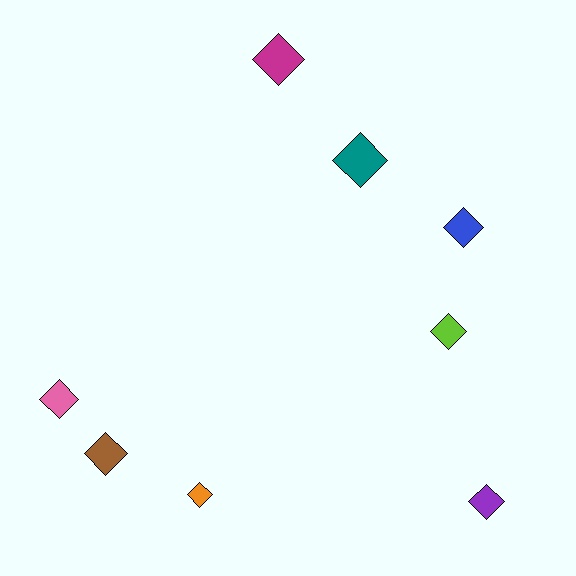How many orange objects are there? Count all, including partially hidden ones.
There is 1 orange object.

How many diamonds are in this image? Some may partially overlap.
There are 8 diamonds.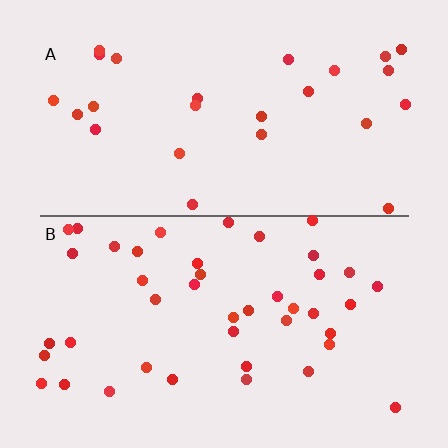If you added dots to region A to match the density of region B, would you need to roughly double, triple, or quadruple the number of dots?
Approximately double.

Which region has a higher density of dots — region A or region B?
B (the bottom).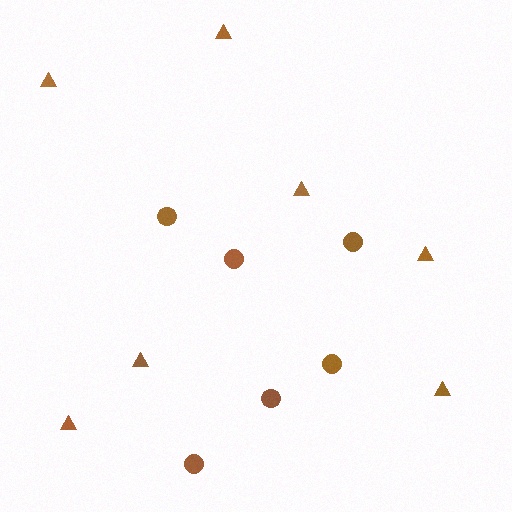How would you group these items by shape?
There are 2 groups: one group of triangles (7) and one group of circles (6).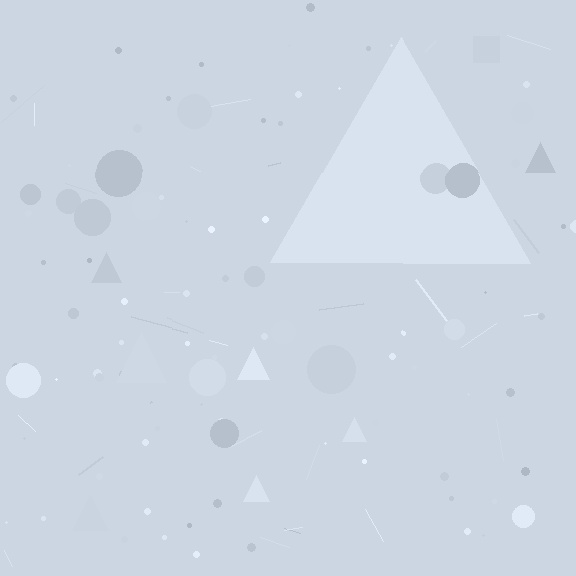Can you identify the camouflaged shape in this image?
The camouflaged shape is a triangle.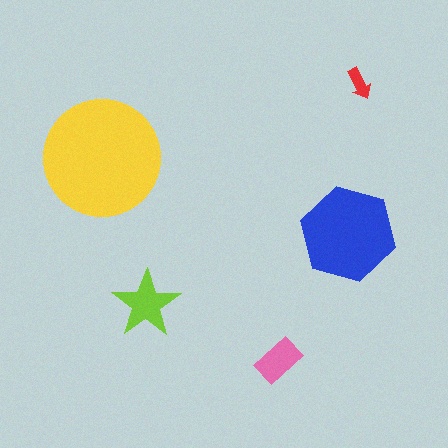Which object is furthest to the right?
The red arrow is rightmost.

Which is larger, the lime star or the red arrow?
The lime star.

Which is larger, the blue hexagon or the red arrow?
The blue hexagon.